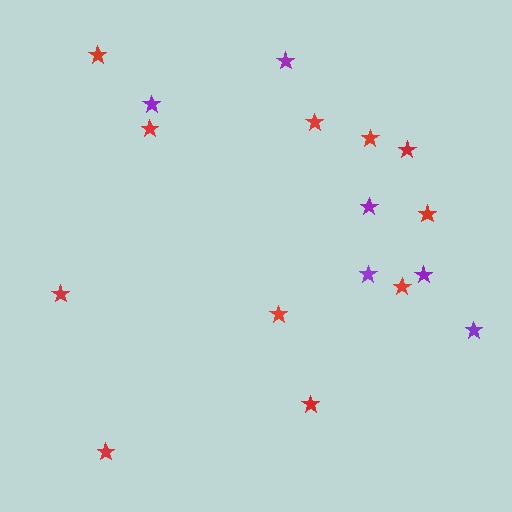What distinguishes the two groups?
There are 2 groups: one group of purple stars (6) and one group of red stars (11).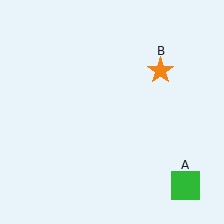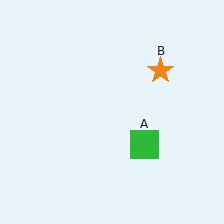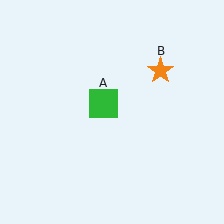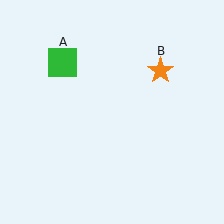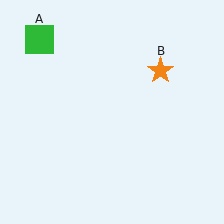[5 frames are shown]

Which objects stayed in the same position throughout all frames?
Orange star (object B) remained stationary.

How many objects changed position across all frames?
1 object changed position: green square (object A).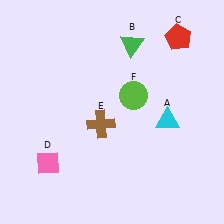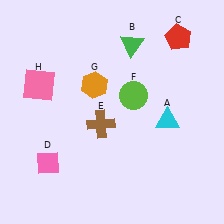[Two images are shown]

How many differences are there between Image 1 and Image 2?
There are 2 differences between the two images.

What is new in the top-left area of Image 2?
An orange hexagon (G) was added in the top-left area of Image 2.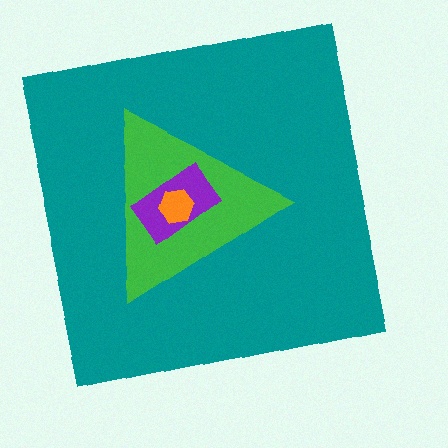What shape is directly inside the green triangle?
The purple rectangle.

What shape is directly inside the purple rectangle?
The orange hexagon.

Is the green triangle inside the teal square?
Yes.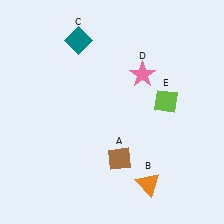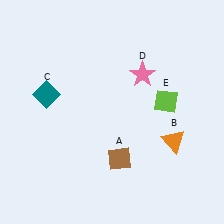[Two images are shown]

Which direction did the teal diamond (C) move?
The teal diamond (C) moved down.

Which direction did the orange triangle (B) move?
The orange triangle (B) moved up.